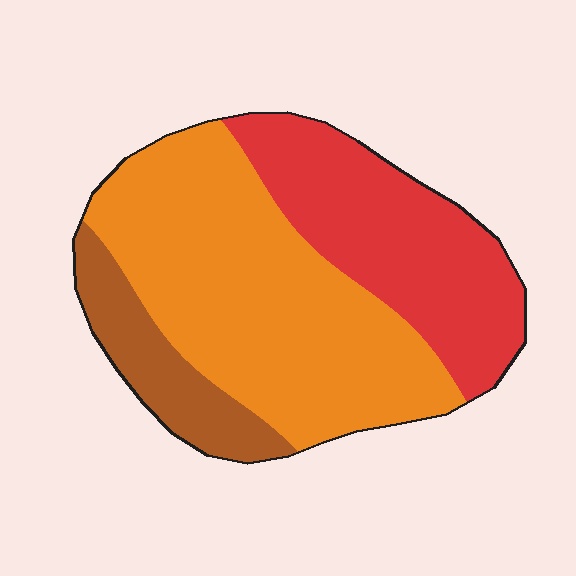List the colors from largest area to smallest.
From largest to smallest: orange, red, brown.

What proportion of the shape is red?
Red takes up about one third (1/3) of the shape.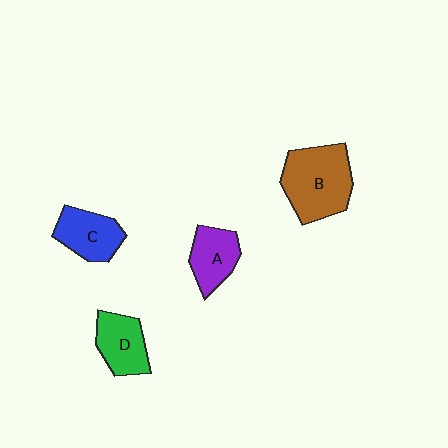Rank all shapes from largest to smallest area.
From largest to smallest: B (brown), C (blue), D (green), A (purple).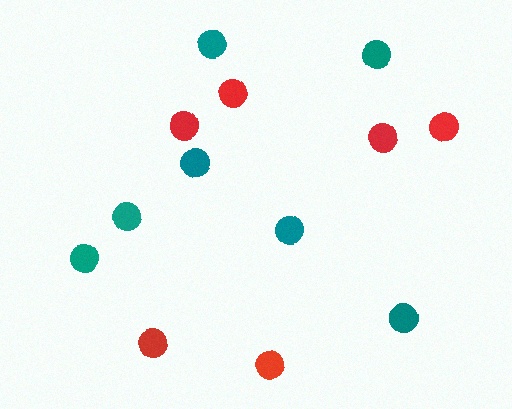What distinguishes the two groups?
There are 2 groups: one group of teal circles (7) and one group of red circles (6).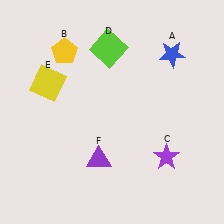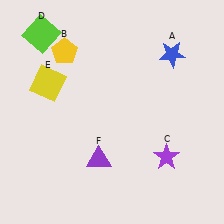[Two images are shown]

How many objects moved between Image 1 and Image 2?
1 object moved between the two images.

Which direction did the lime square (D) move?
The lime square (D) moved left.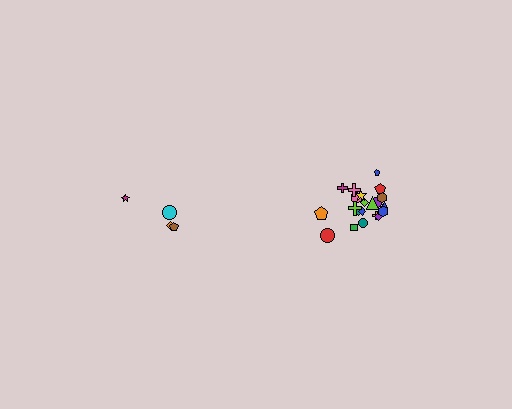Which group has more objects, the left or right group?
The right group.